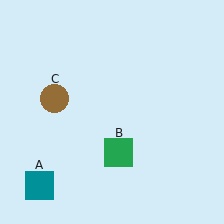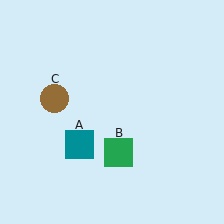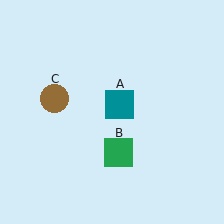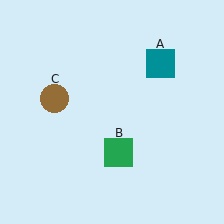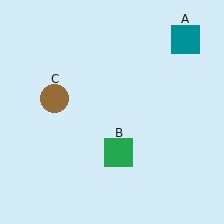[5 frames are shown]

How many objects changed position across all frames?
1 object changed position: teal square (object A).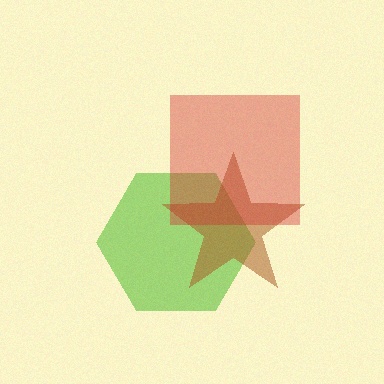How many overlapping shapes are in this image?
There are 3 overlapping shapes in the image.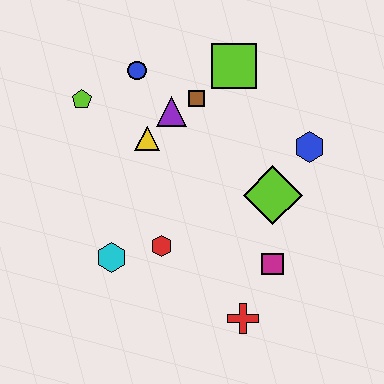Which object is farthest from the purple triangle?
The red cross is farthest from the purple triangle.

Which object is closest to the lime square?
The brown square is closest to the lime square.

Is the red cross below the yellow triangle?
Yes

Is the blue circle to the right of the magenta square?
No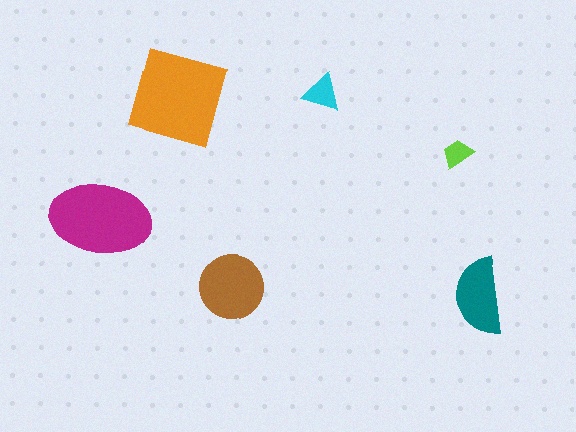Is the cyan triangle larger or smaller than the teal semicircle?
Smaller.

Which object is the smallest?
The lime trapezoid.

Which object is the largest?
The orange diamond.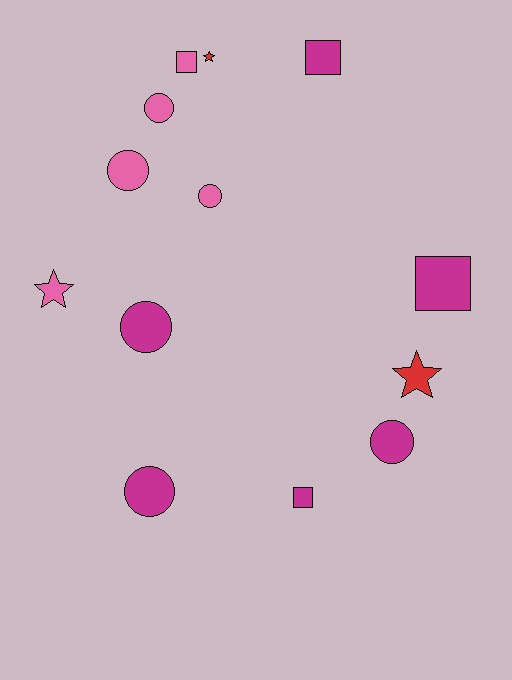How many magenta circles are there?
There are 3 magenta circles.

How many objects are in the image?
There are 13 objects.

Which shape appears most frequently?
Circle, with 6 objects.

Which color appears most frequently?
Magenta, with 6 objects.